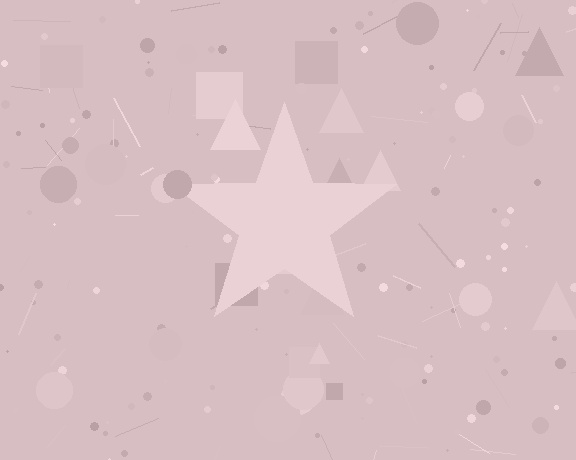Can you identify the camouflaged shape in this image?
The camouflaged shape is a star.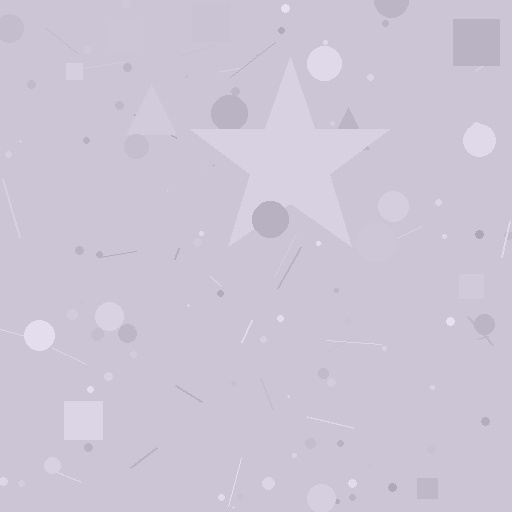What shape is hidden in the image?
A star is hidden in the image.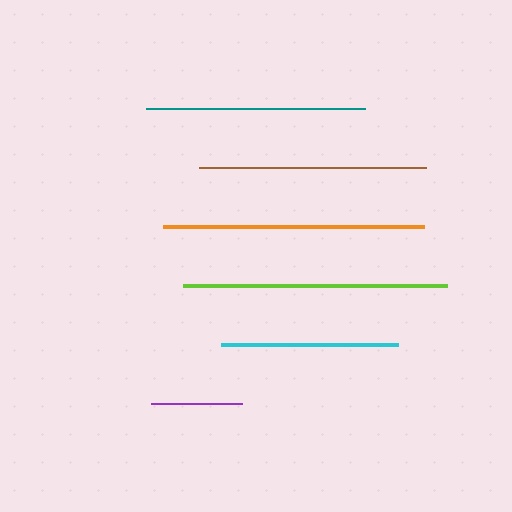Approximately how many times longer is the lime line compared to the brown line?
The lime line is approximately 1.2 times the length of the brown line.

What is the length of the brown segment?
The brown segment is approximately 228 pixels long.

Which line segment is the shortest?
The purple line is the shortest at approximately 91 pixels.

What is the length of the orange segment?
The orange segment is approximately 261 pixels long.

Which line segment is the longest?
The lime line is the longest at approximately 264 pixels.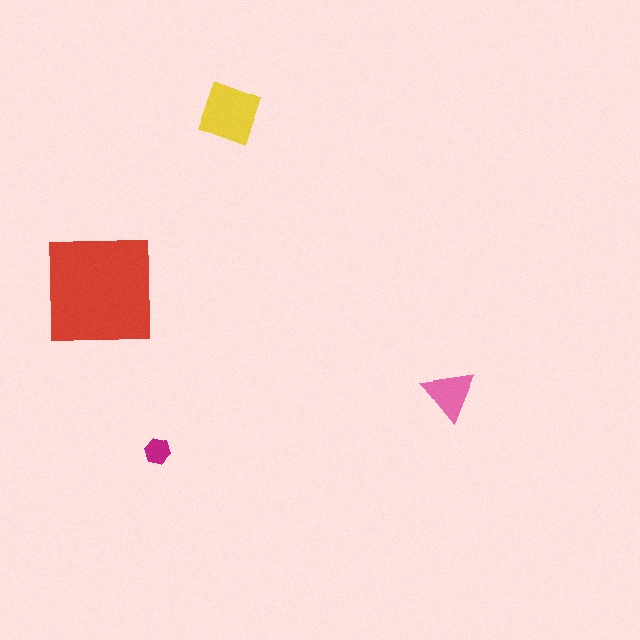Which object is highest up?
The yellow diamond is topmost.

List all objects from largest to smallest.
The red square, the yellow diamond, the pink triangle, the magenta hexagon.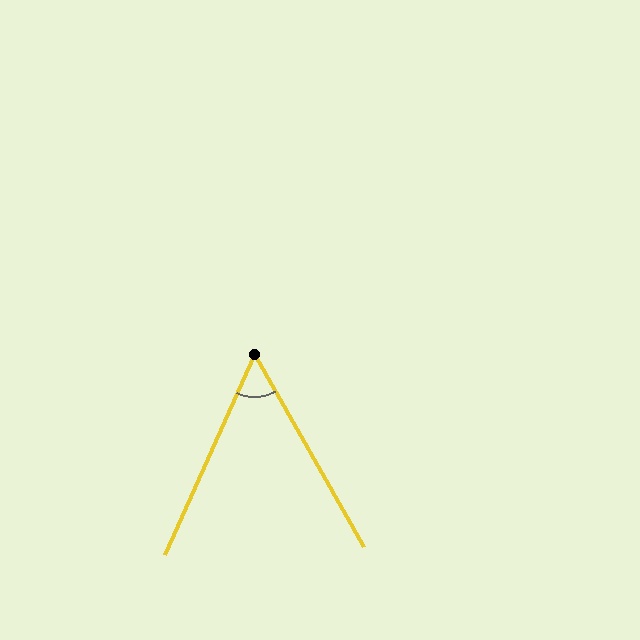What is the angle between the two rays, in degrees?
Approximately 54 degrees.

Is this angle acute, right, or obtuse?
It is acute.